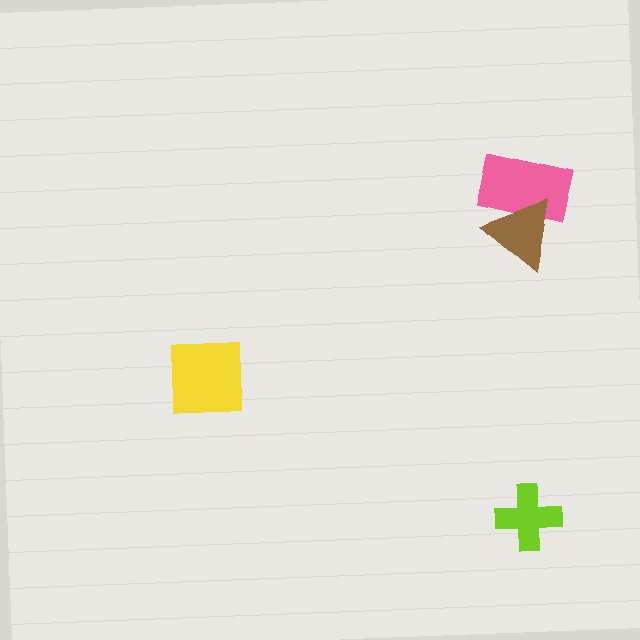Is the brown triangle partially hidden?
No, no other shape covers it.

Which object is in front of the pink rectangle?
The brown triangle is in front of the pink rectangle.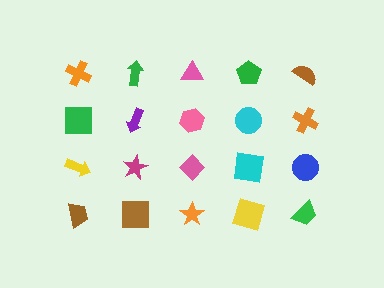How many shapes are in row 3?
5 shapes.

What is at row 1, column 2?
A green arrow.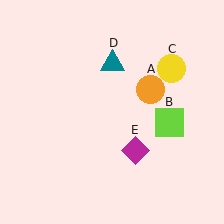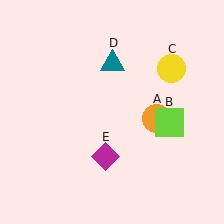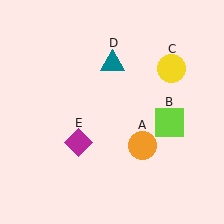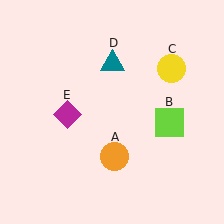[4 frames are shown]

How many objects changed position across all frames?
2 objects changed position: orange circle (object A), magenta diamond (object E).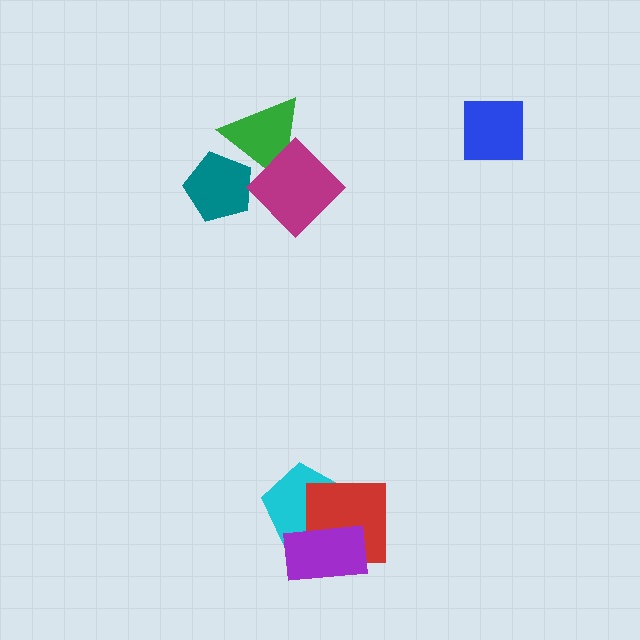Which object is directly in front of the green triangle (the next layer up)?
The teal pentagon is directly in front of the green triangle.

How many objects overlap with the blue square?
0 objects overlap with the blue square.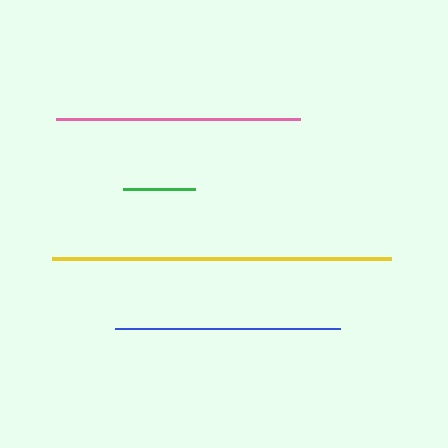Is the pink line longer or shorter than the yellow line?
The yellow line is longer than the pink line.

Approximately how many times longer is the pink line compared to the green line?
The pink line is approximately 3.4 times the length of the green line.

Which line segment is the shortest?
The green line is the shortest at approximately 71 pixels.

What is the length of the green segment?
The green segment is approximately 71 pixels long.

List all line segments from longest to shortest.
From longest to shortest: yellow, pink, blue, green.